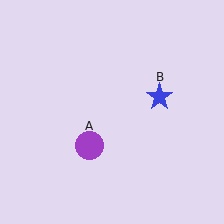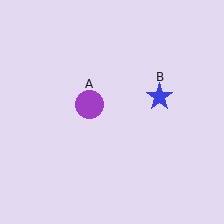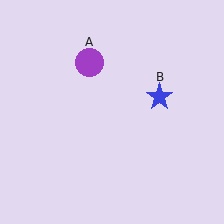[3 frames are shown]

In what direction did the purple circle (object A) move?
The purple circle (object A) moved up.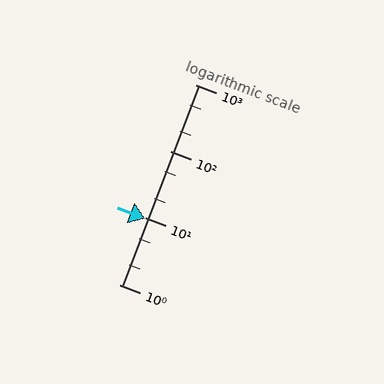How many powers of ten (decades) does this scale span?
The scale spans 3 decades, from 1 to 1000.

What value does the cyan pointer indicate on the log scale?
The pointer indicates approximately 9.8.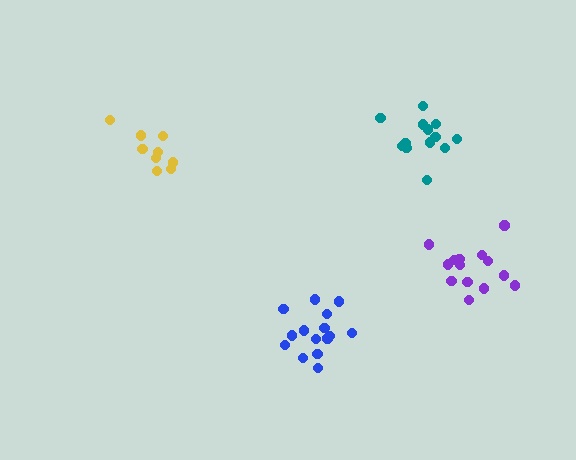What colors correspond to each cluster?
The clusters are colored: blue, yellow, teal, purple.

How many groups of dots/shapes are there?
There are 4 groups.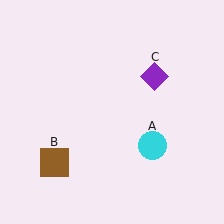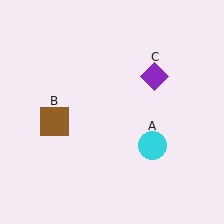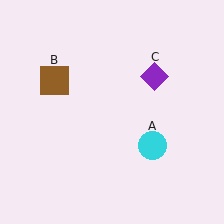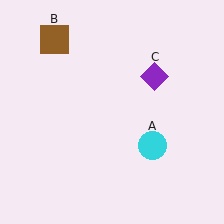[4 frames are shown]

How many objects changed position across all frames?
1 object changed position: brown square (object B).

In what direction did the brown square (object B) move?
The brown square (object B) moved up.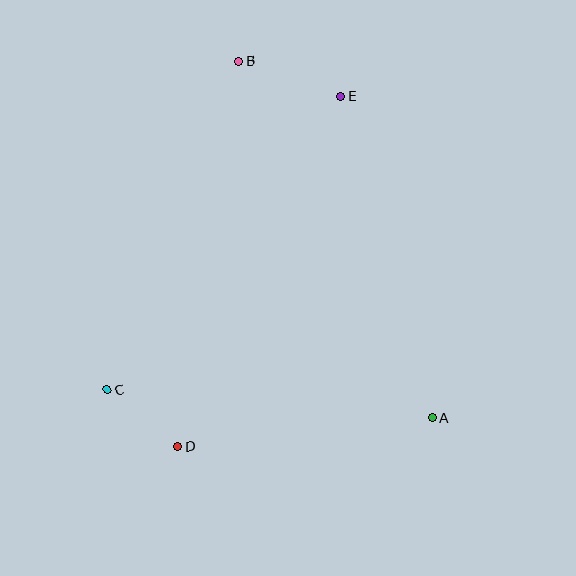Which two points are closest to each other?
Points C and D are closest to each other.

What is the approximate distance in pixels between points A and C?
The distance between A and C is approximately 326 pixels.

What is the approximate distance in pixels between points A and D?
The distance between A and D is approximately 256 pixels.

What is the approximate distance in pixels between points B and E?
The distance between B and E is approximately 108 pixels.